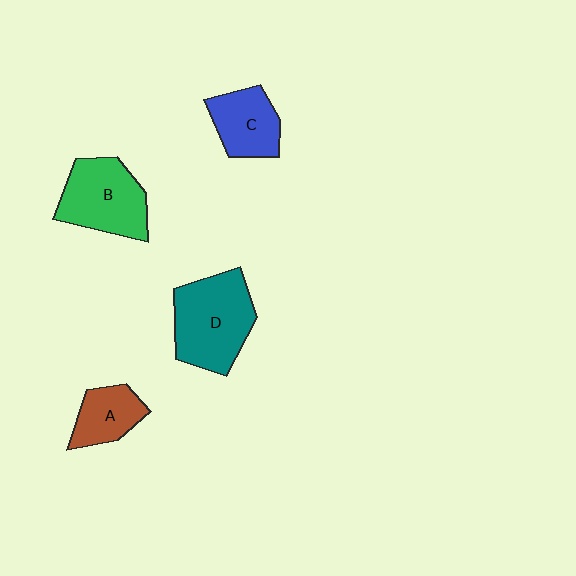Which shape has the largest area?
Shape D (teal).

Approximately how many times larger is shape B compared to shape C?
Approximately 1.4 times.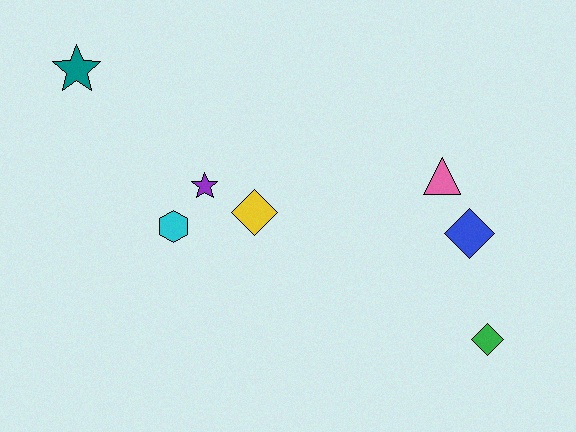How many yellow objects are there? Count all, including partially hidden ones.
There is 1 yellow object.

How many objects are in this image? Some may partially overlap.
There are 7 objects.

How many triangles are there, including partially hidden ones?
There is 1 triangle.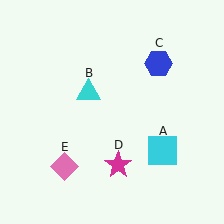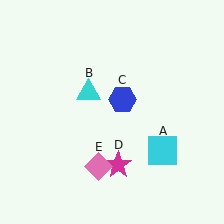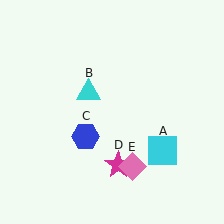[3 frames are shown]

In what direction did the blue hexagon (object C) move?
The blue hexagon (object C) moved down and to the left.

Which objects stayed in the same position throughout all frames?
Cyan square (object A) and cyan triangle (object B) and magenta star (object D) remained stationary.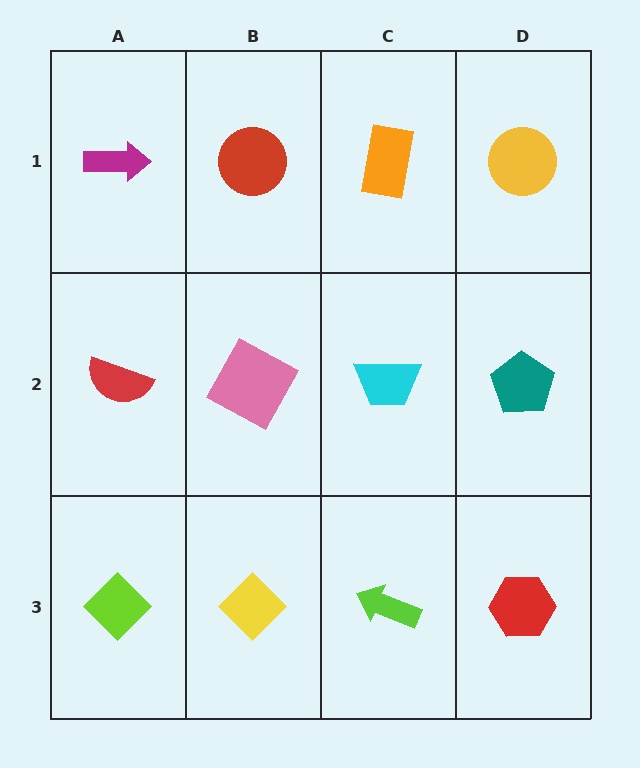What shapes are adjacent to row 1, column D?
A teal pentagon (row 2, column D), an orange rectangle (row 1, column C).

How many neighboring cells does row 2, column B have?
4.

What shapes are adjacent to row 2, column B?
A red circle (row 1, column B), a yellow diamond (row 3, column B), a red semicircle (row 2, column A), a cyan trapezoid (row 2, column C).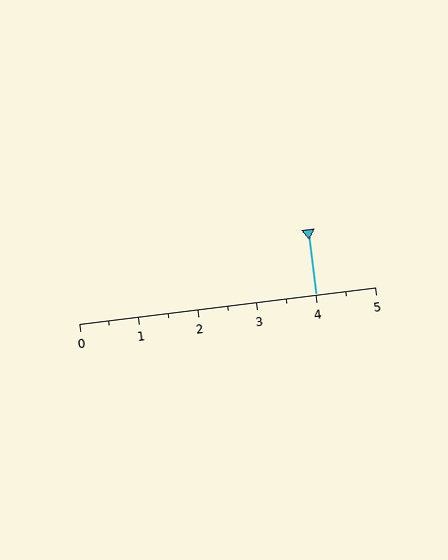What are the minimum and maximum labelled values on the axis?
The axis runs from 0 to 5.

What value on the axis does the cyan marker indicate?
The marker indicates approximately 4.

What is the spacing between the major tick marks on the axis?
The major ticks are spaced 1 apart.